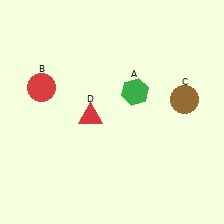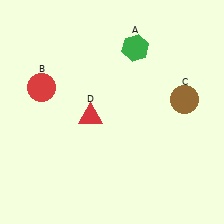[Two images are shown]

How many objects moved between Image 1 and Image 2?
1 object moved between the two images.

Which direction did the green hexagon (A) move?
The green hexagon (A) moved up.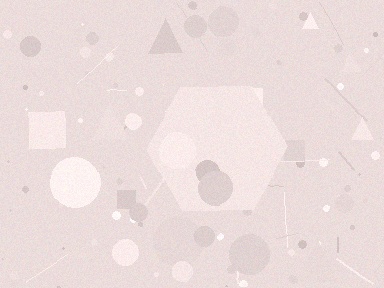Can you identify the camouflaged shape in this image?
The camouflaged shape is a hexagon.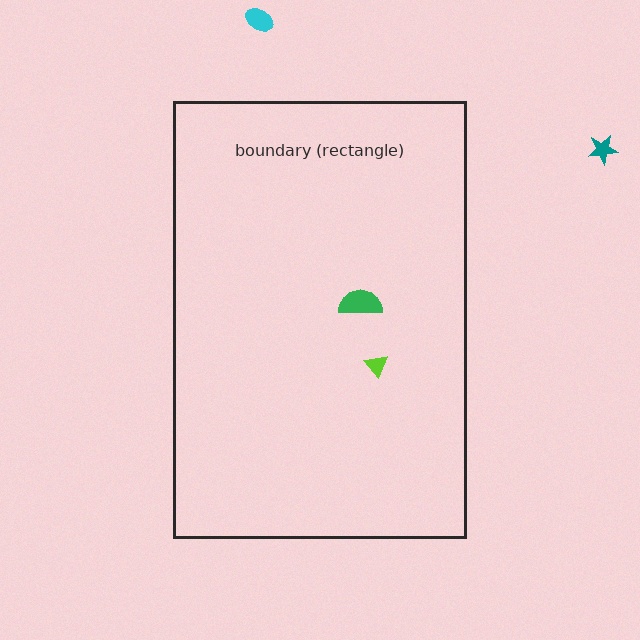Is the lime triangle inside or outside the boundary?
Inside.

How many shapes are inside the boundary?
2 inside, 2 outside.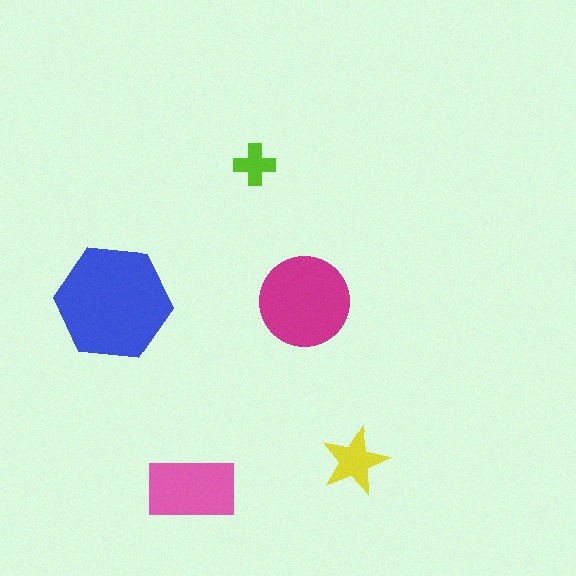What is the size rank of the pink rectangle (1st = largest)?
3rd.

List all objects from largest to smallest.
The blue hexagon, the magenta circle, the pink rectangle, the yellow star, the lime cross.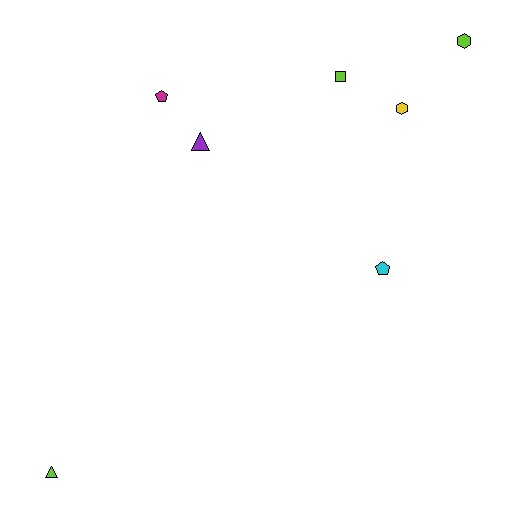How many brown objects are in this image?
There are no brown objects.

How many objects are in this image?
There are 7 objects.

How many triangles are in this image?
There are 2 triangles.